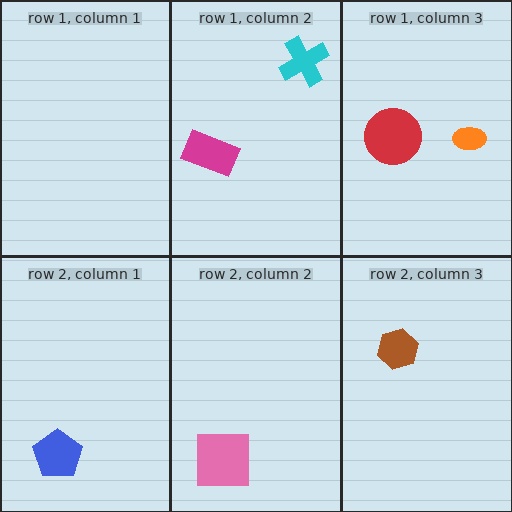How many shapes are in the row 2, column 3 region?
1.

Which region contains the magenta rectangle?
The row 1, column 2 region.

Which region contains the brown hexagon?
The row 2, column 3 region.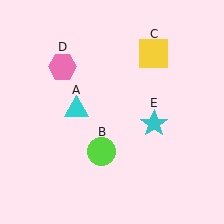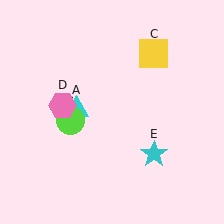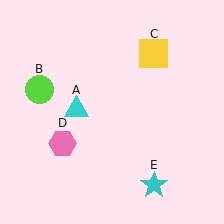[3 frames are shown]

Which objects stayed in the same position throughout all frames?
Cyan triangle (object A) and yellow square (object C) remained stationary.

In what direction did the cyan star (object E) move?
The cyan star (object E) moved down.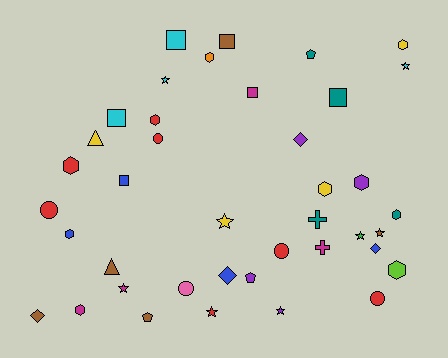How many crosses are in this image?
There are 2 crosses.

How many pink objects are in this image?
There is 1 pink object.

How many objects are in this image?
There are 40 objects.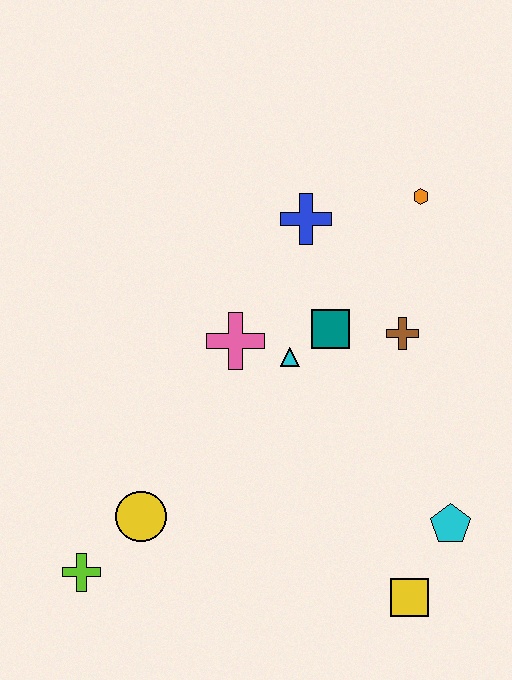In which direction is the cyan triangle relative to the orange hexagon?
The cyan triangle is below the orange hexagon.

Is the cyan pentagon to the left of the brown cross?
No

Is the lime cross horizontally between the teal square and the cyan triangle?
No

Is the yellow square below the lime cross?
Yes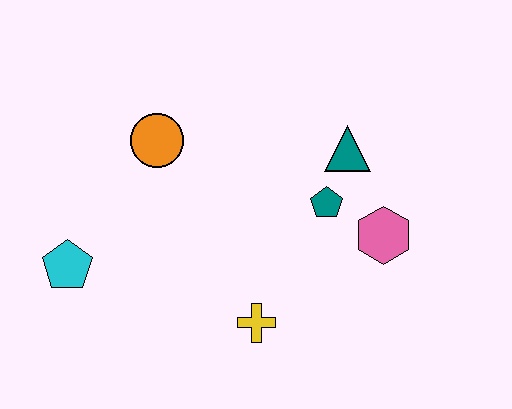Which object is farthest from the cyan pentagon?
The pink hexagon is farthest from the cyan pentagon.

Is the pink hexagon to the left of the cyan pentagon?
No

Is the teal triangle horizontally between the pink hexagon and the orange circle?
Yes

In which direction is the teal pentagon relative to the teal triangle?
The teal pentagon is below the teal triangle.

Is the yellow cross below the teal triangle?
Yes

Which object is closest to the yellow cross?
The teal pentagon is closest to the yellow cross.